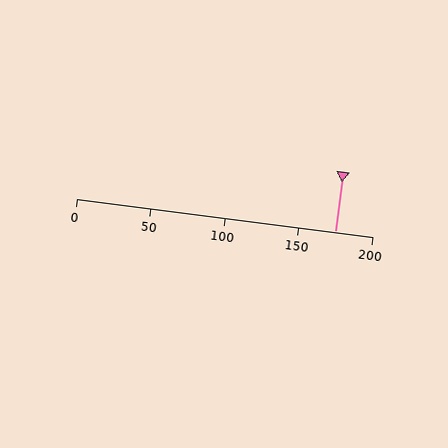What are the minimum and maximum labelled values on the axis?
The axis runs from 0 to 200.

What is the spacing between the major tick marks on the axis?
The major ticks are spaced 50 apart.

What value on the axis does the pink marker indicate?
The marker indicates approximately 175.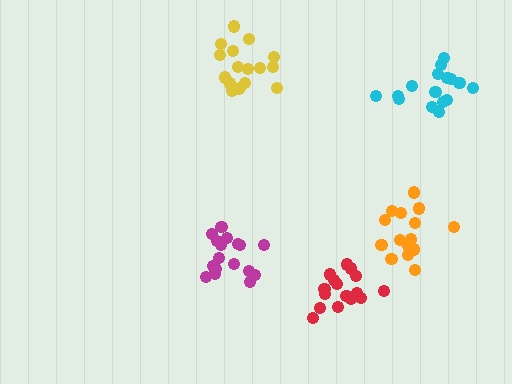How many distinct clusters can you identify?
There are 5 distinct clusters.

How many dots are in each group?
Group 1: 15 dots, Group 2: 16 dots, Group 3: 17 dots, Group 4: 16 dots, Group 5: 17 dots (81 total).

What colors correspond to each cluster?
The clusters are colored: orange, red, yellow, cyan, magenta.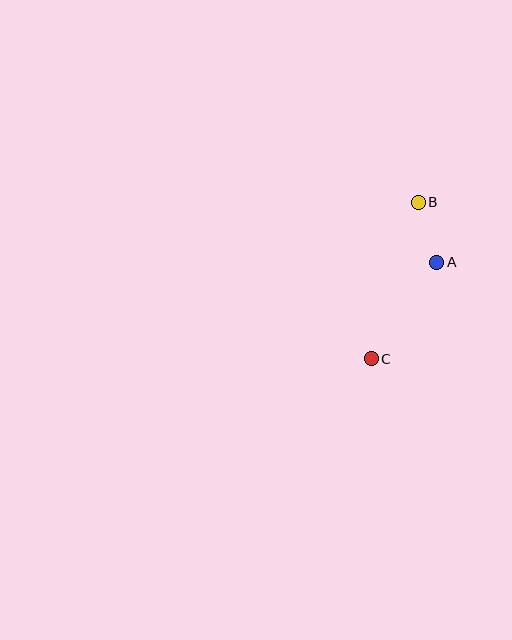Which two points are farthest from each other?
Points B and C are farthest from each other.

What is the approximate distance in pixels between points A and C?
The distance between A and C is approximately 117 pixels.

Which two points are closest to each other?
Points A and B are closest to each other.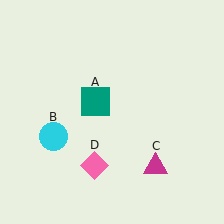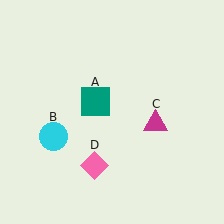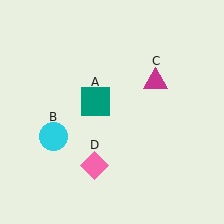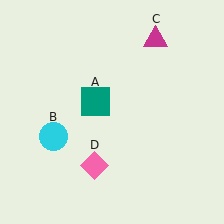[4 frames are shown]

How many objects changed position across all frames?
1 object changed position: magenta triangle (object C).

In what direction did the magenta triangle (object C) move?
The magenta triangle (object C) moved up.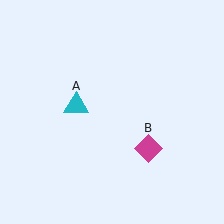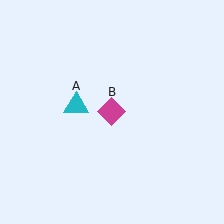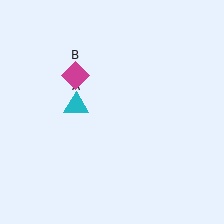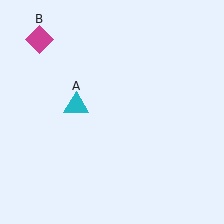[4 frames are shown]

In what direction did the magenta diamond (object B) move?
The magenta diamond (object B) moved up and to the left.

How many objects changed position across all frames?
1 object changed position: magenta diamond (object B).